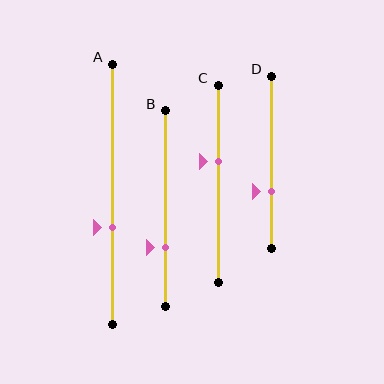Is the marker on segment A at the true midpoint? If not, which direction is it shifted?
No, the marker on segment A is shifted downward by about 13% of the segment length.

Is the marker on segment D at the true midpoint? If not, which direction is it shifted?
No, the marker on segment D is shifted downward by about 17% of the segment length.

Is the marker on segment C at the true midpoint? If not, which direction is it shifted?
No, the marker on segment C is shifted upward by about 11% of the segment length.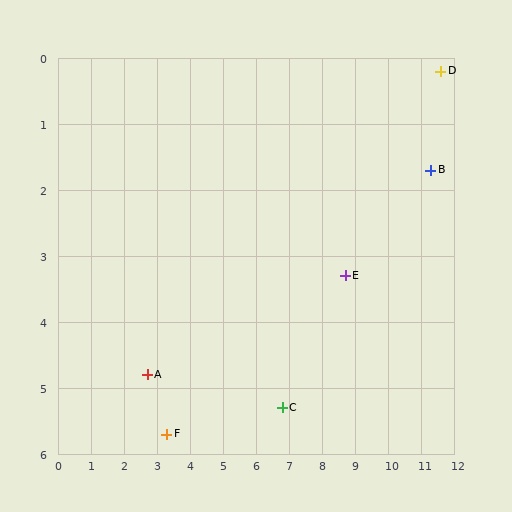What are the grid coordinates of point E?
Point E is at approximately (8.7, 3.3).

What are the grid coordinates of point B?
Point B is at approximately (11.3, 1.7).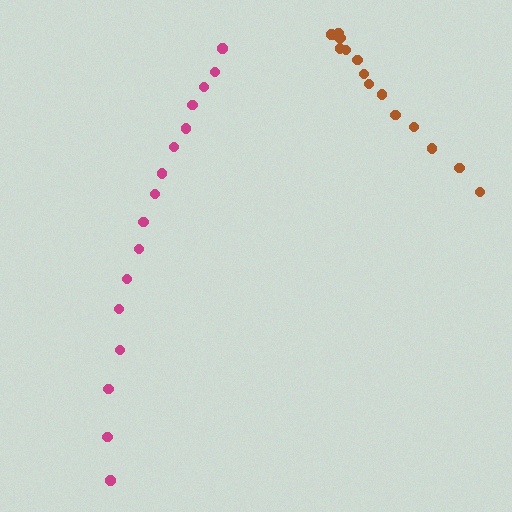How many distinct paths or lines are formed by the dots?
There are 2 distinct paths.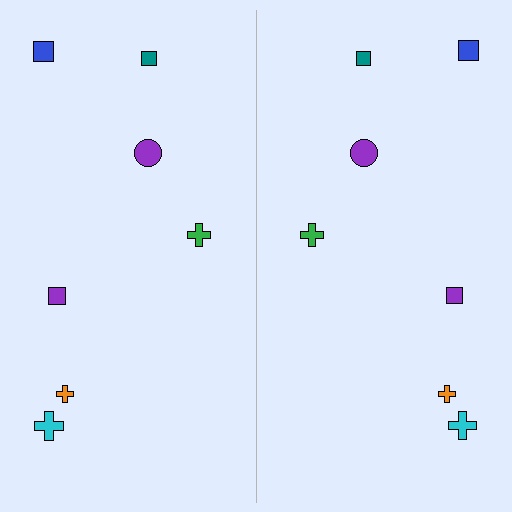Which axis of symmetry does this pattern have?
The pattern has a vertical axis of symmetry running through the center of the image.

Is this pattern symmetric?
Yes, this pattern has bilateral (reflection) symmetry.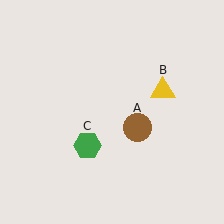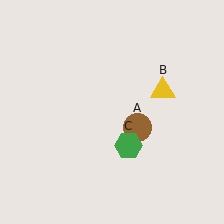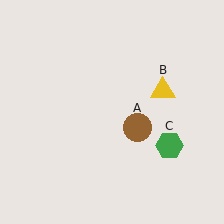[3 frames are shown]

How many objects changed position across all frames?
1 object changed position: green hexagon (object C).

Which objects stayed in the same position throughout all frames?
Brown circle (object A) and yellow triangle (object B) remained stationary.